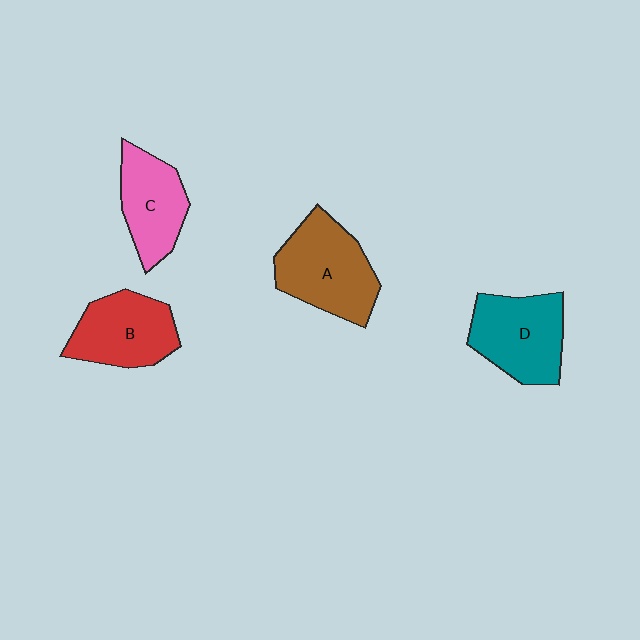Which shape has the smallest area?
Shape C (pink).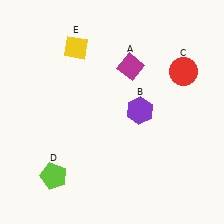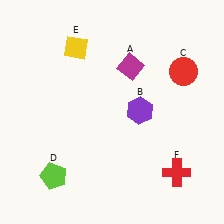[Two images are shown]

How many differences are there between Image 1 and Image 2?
There is 1 difference between the two images.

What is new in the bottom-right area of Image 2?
A red cross (F) was added in the bottom-right area of Image 2.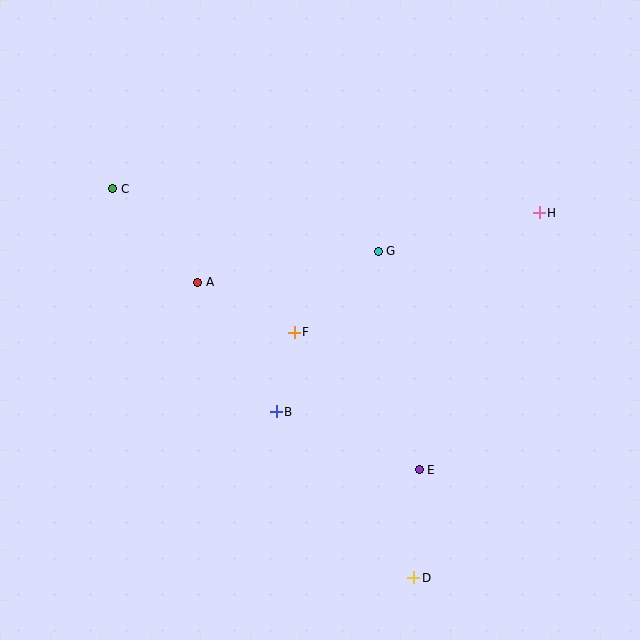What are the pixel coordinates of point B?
Point B is at (276, 412).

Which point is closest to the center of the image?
Point F at (294, 332) is closest to the center.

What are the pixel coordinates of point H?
Point H is at (539, 213).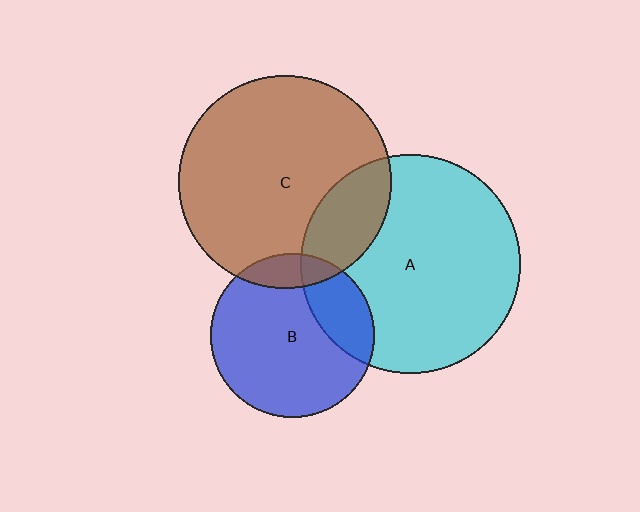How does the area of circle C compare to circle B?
Approximately 1.7 times.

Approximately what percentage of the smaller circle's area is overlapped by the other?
Approximately 20%.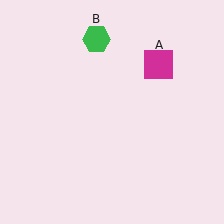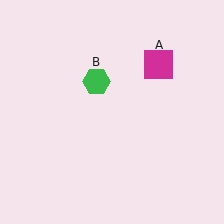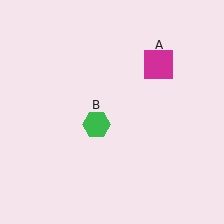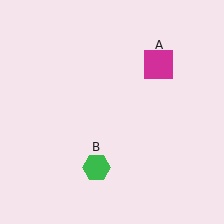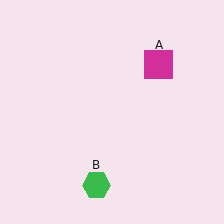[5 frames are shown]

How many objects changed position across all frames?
1 object changed position: green hexagon (object B).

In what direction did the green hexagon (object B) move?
The green hexagon (object B) moved down.